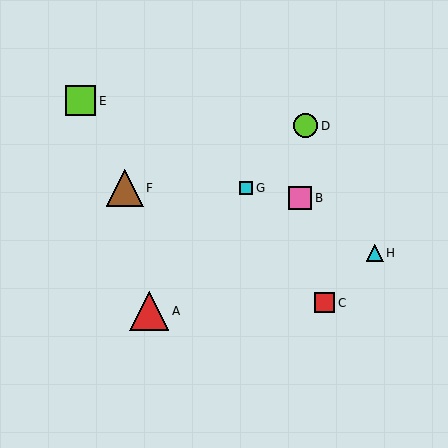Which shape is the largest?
The red triangle (labeled A) is the largest.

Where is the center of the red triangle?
The center of the red triangle is at (149, 311).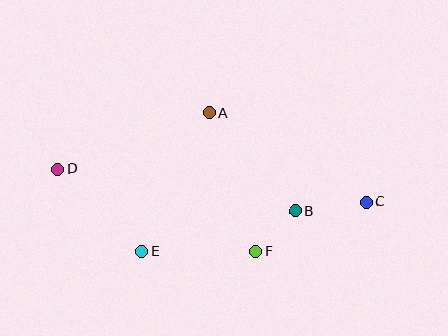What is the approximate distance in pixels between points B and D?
The distance between B and D is approximately 241 pixels.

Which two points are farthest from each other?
Points C and D are farthest from each other.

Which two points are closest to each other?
Points B and F are closest to each other.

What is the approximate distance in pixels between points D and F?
The distance between D and F is approximately 214 pixels.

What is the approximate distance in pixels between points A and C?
The distance between A and C is approximately 181 pixels.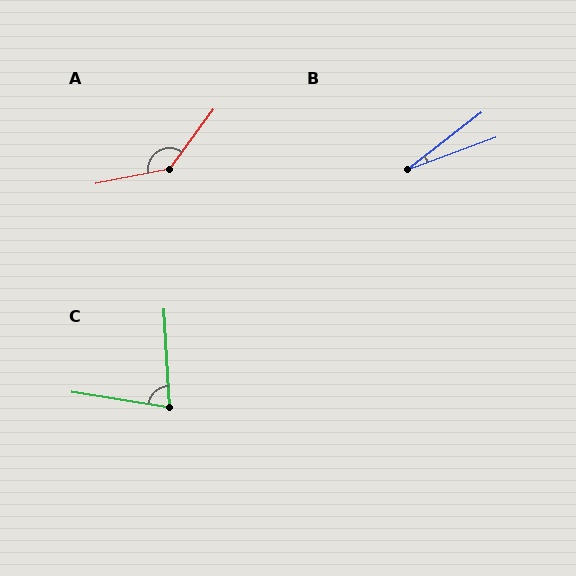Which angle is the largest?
A, at approximately 137 degrees.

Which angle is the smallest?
B, at approximately 18 degrees.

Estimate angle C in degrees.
Approximately 78 degrees.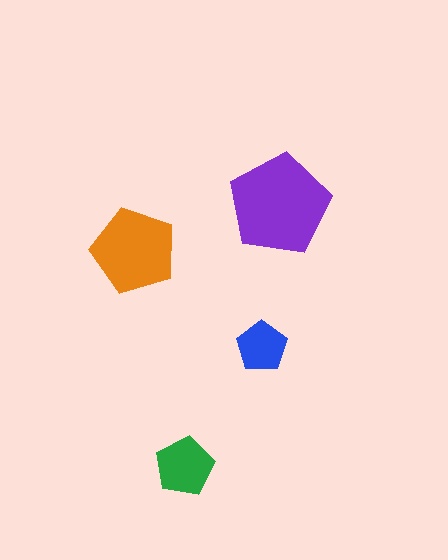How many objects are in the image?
There are 4 objects in the image.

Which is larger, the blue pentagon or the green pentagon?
The green one.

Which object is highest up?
The purple pentagon is topmost.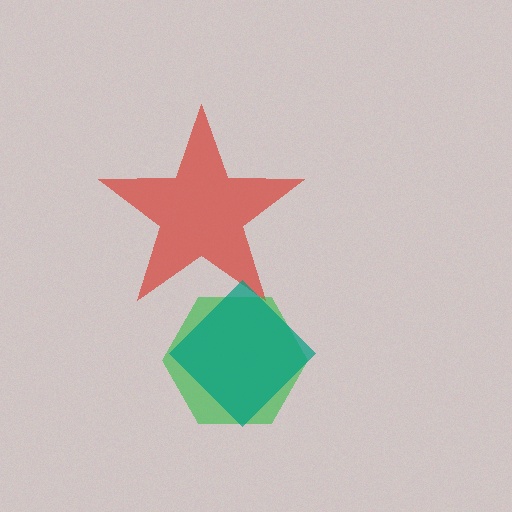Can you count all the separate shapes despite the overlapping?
Yes, there are 3 separate shapes.